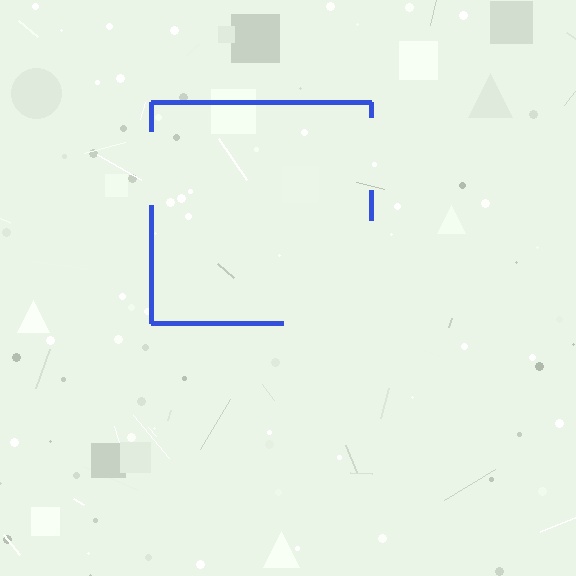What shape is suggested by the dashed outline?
The dashed outline suggests a square.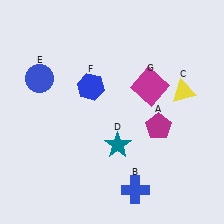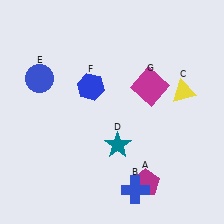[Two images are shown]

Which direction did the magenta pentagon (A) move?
The magenta pentagon (A) moved down.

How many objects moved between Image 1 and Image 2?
1 object moved between the two images.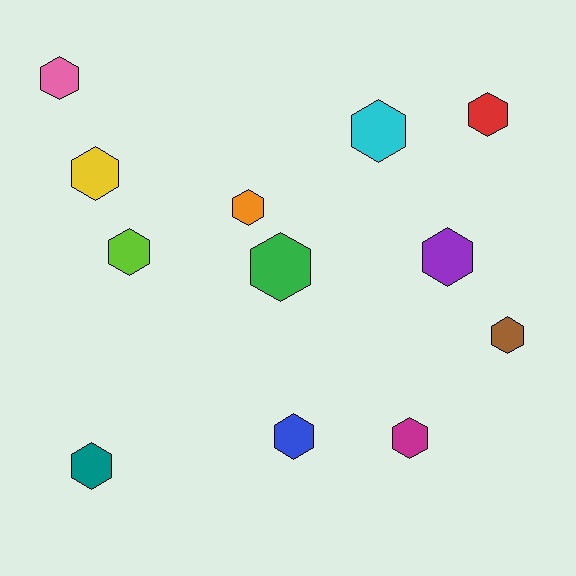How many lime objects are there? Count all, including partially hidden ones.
There is 1 lime object.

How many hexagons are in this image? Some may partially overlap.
There are 12 hexagons.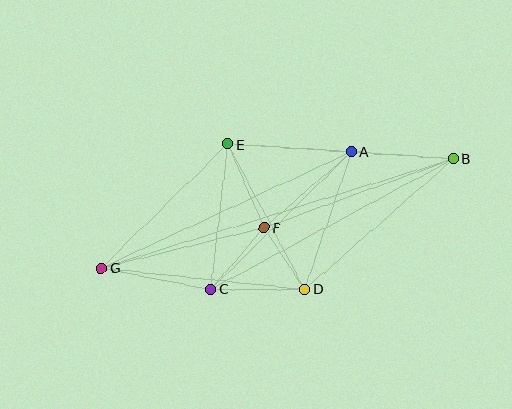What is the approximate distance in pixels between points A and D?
The distance between A and D is approximately 145 pixels.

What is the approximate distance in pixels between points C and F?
The distance between C and F is approximately 82 pixels.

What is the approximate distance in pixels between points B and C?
The distance between B and C is approximately 275 pixels.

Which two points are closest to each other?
Points D and F are closest to each other.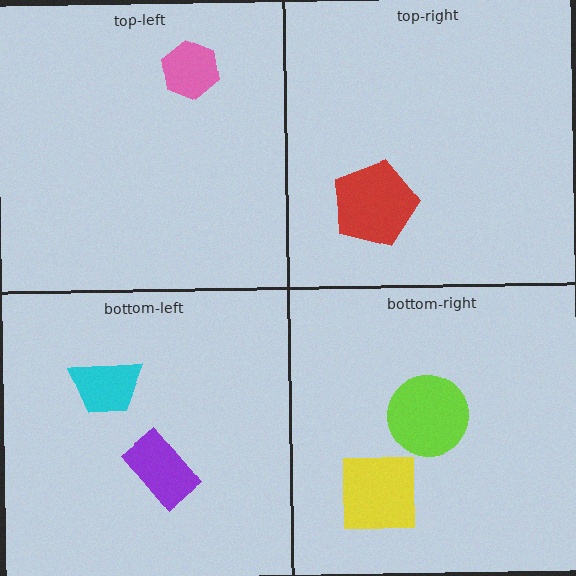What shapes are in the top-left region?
The pink hexagon.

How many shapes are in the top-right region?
1.